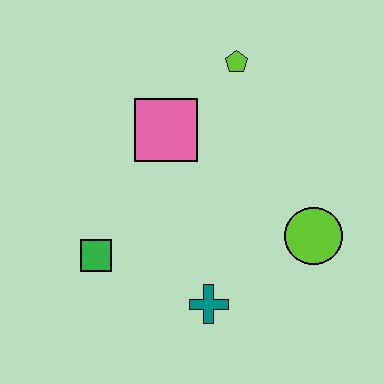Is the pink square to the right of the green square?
Yes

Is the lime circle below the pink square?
Yes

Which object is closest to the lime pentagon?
The pink square is closest to the lime pentagon.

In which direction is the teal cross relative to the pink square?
The teal cross is below the pink square.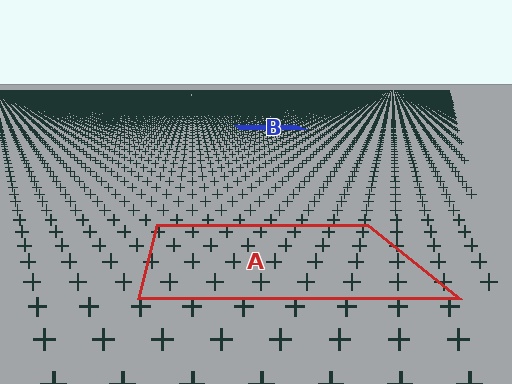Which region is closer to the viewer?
Region A is closer. The texture elements there are larger and more spread out.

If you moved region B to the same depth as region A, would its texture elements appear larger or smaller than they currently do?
They would appear larger. At a closer depth, the same texture elements are projected at a bigger on-screen size.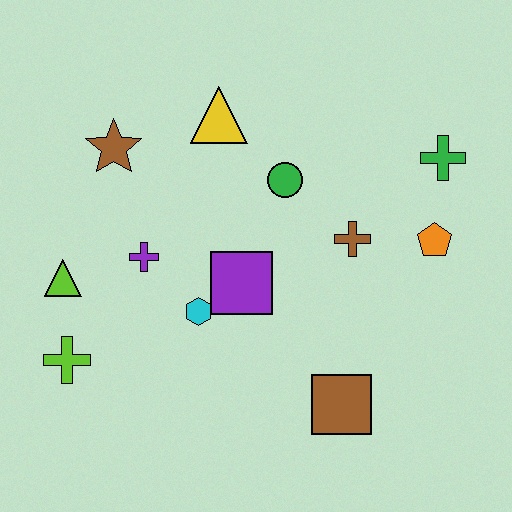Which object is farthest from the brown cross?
The lime cross is farthest from the brown cross.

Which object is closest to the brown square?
The purple square is closest to the brown square.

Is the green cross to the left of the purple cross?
No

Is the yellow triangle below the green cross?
No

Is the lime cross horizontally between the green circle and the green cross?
No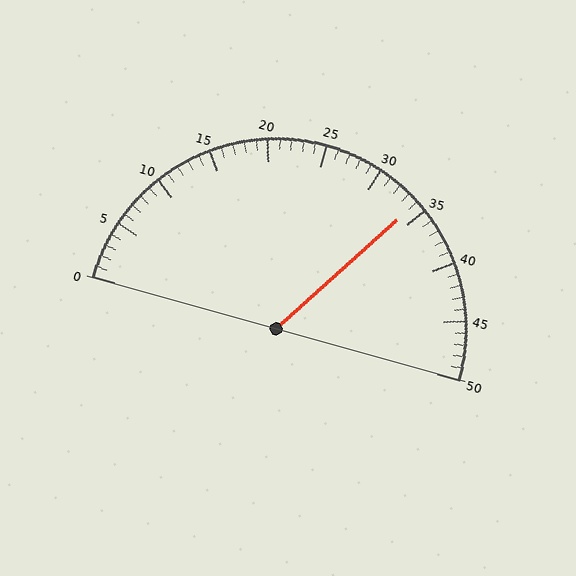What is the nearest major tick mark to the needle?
The nearest major tick mark is 35.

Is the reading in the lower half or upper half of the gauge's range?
The reading is in the upper half of the range (0 to 50).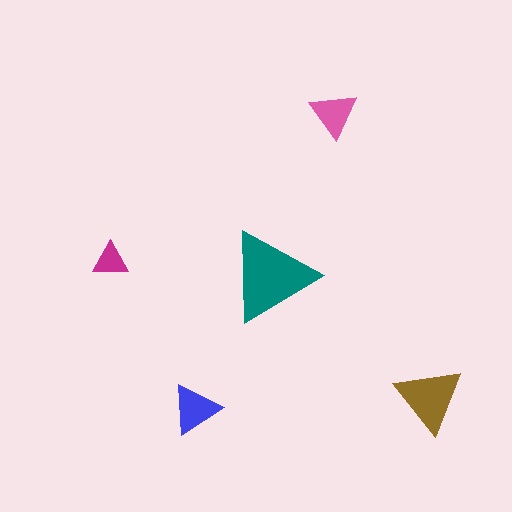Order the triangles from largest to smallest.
the teal one, the brown one, the blue one, the pink one, the magenta one.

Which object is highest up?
The pink triangle is topmost.